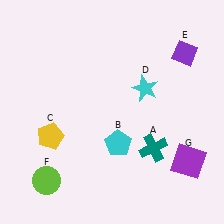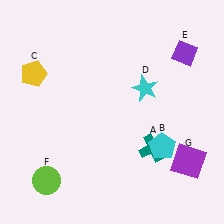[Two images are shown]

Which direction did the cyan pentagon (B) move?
The cyan pentagon (B) moved right.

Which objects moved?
The objects that moved are: the cyan pentagon (B), the yellow pentagon (C).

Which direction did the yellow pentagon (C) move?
The yellow pentagon (C) moved up.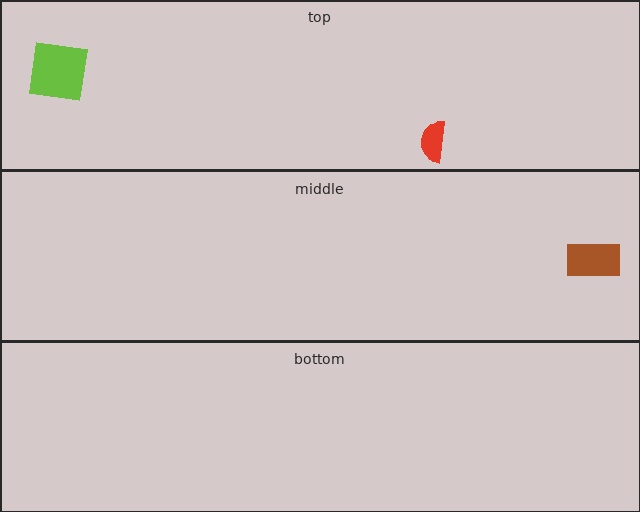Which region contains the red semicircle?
The top region.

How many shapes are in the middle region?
1.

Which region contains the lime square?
The top region.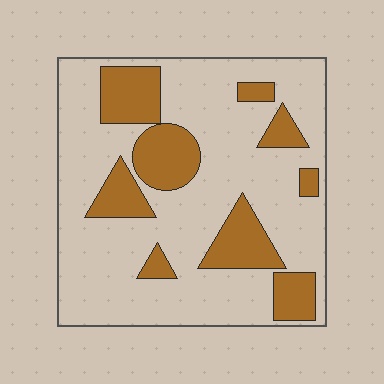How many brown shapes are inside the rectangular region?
9.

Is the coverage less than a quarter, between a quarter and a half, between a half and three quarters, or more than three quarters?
Between a quarter and a half.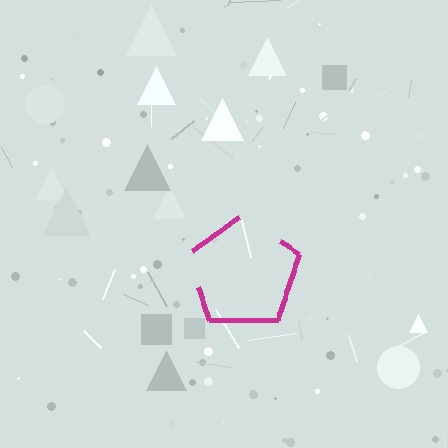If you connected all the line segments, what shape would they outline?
They would outline a pentagon.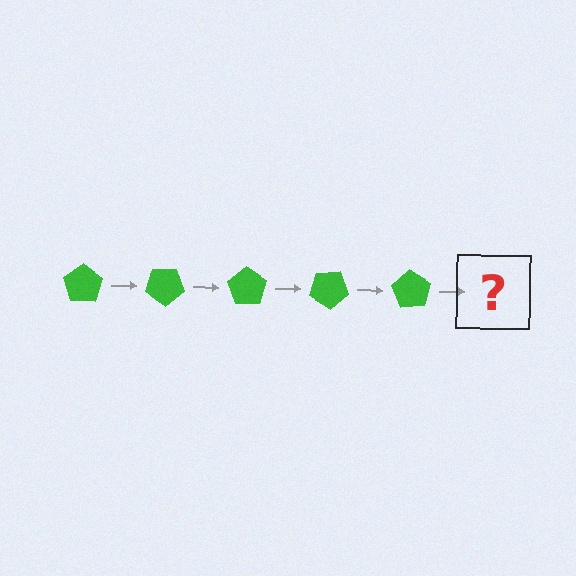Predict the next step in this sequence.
The next step is a green pentagon rotated 175 degrees.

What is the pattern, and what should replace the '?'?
The pattern is that the pentagon rotates 35 degrees each step. The '?' should be a green pentagon rotated 175 degrees.